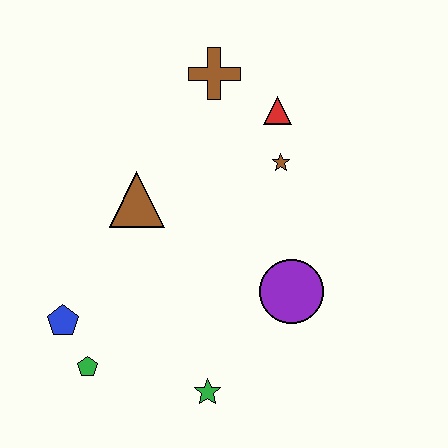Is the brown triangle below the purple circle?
No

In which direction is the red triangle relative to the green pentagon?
The red triangle is above the green pentagon.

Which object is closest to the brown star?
The red triangle is closest to the brown star.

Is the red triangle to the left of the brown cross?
No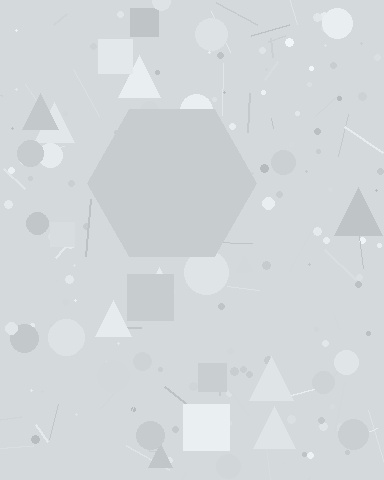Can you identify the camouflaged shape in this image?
The camouflaged shape is a hexagon.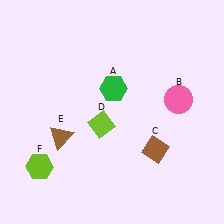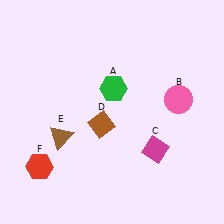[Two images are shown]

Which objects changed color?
C changed from brown to magenta. D changed from lime to brown. F changed from lime to red.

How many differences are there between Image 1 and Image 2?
There are 3 differences between the two images.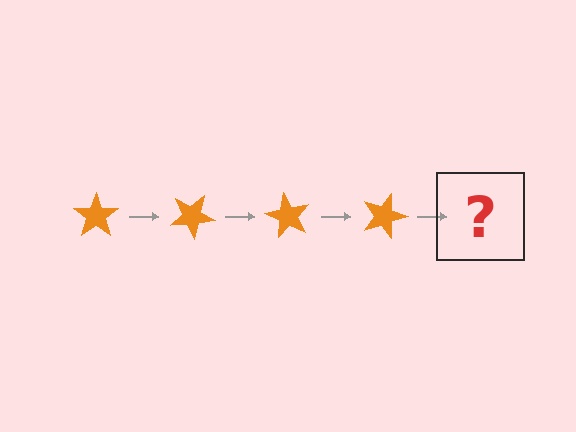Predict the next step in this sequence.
The next step is an orange star rotated 120 degrees.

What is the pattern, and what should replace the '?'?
The pattern is that the star rotates 30 degrees each step. The '?' should be an orange star rotated 120 degrees.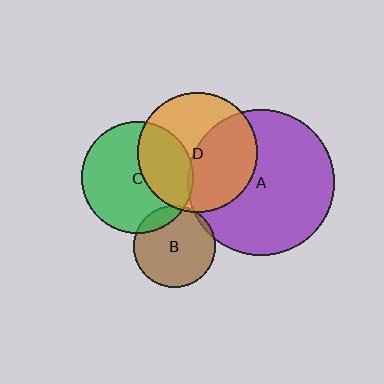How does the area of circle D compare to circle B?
Approximately 2.1 times.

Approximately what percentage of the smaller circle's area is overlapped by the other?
Approximately 5%.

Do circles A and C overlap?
Yes.